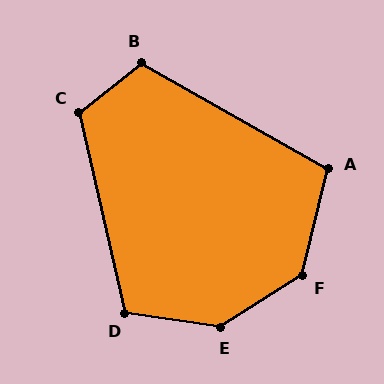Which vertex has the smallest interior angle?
A, at approximately 106 degrees.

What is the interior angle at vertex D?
Approximately 112 degrees (obtuse).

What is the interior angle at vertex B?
Approximately 112 degrees (obtuse).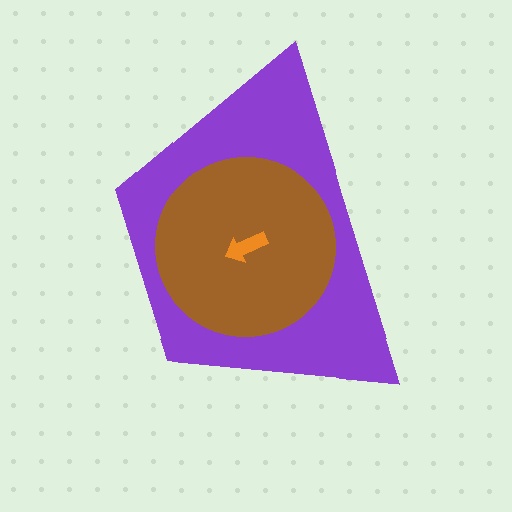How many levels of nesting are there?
3.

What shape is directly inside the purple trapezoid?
The brown circle.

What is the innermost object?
The orange arrow.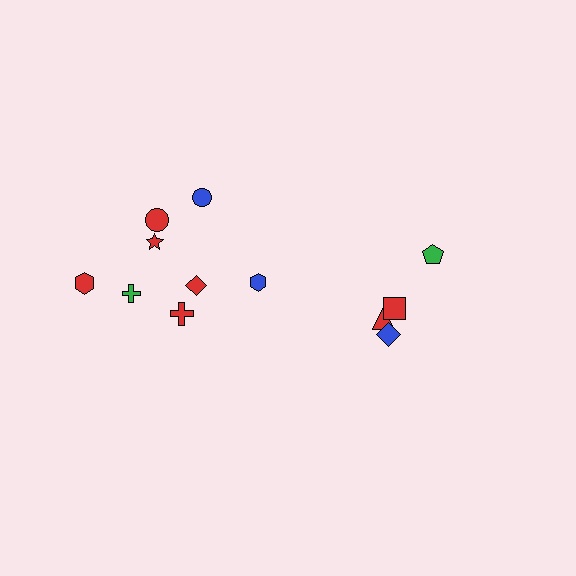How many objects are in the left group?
There are 8 objects.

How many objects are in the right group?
There are 4 objects.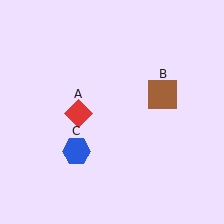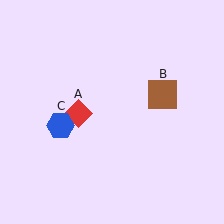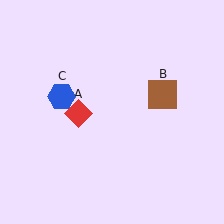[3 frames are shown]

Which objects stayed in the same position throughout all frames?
Red diamond (object A) and brown square (object B) remained stationary.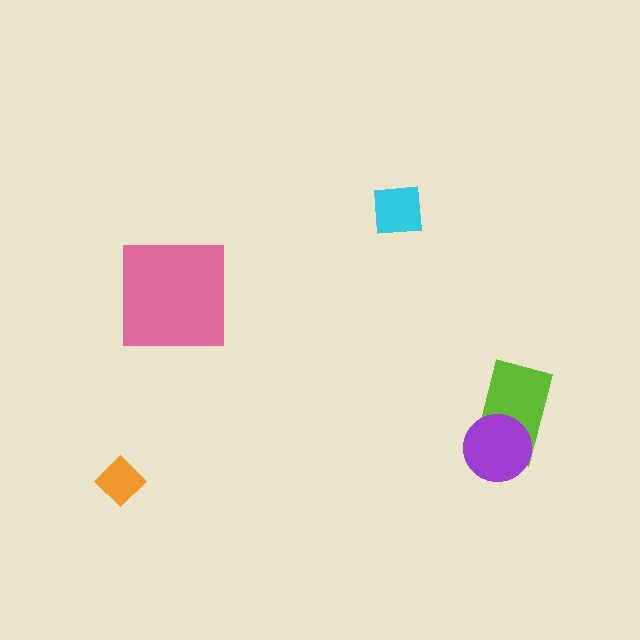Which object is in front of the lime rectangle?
The purple circle is in front of the lime rectangle.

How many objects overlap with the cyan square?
0 objects overlap with the cyan square.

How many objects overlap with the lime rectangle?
1 object overlaps with the lime rectangle.